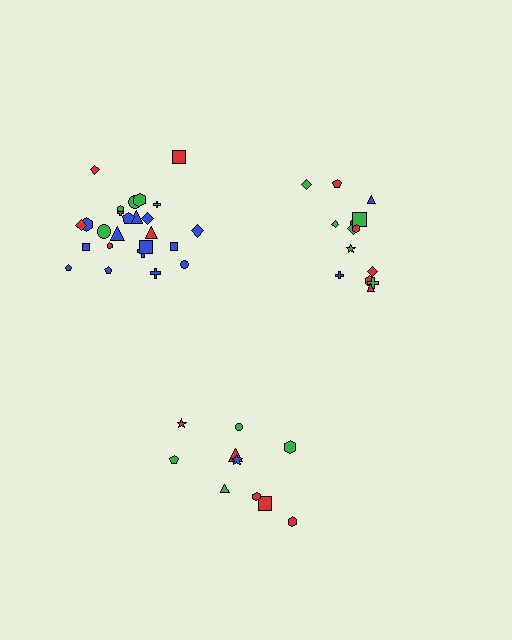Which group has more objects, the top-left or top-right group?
The top-left group.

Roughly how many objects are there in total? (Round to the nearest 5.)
Roughly 50 objects in total.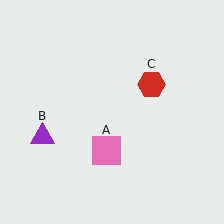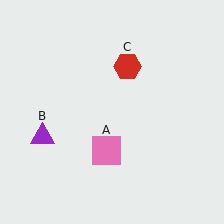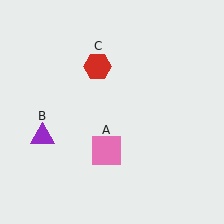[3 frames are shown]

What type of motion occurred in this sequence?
The red hexagon (object C) rotated counterclockwise around the center of the scene.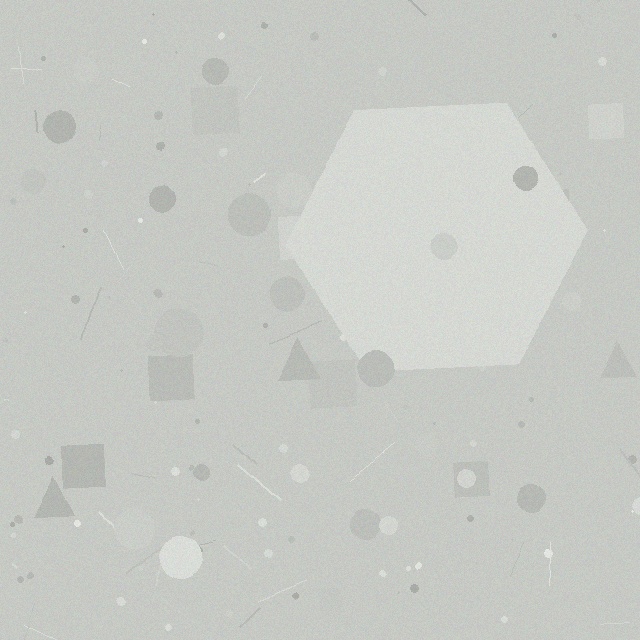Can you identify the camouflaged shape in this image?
The camouflaged shape is a hexagon.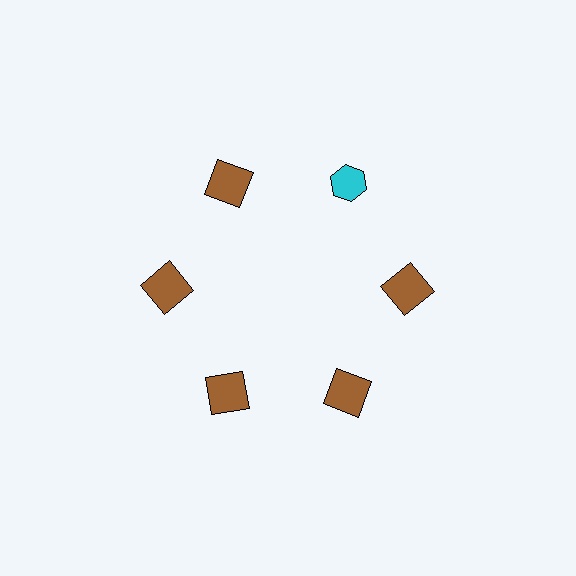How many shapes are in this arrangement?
There are 6 shapes arranged in a ring pattern.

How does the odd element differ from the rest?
It differs in both color (cyan instead of brown) and shape (hexagon instead of square).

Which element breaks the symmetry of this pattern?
The cyan hexagon at roughly the 1 o'clock position breaks the symmetry. All other shapes are brown squares.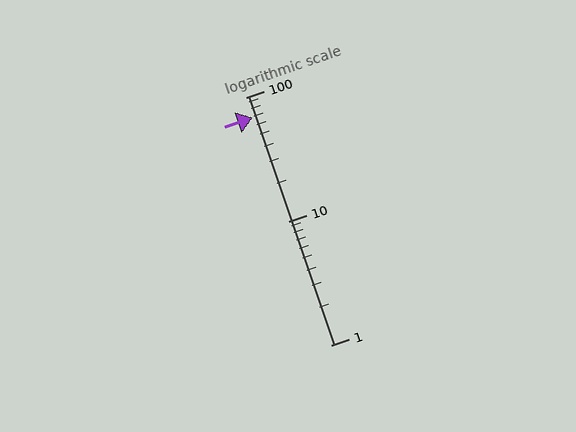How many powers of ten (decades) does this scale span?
The scale spans 2 decades, from 1 to 100.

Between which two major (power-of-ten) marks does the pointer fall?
The pointer is between 10 and 100.